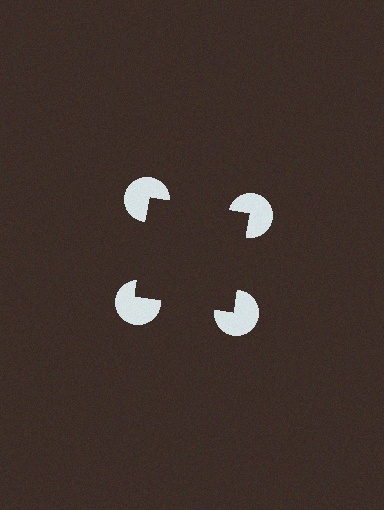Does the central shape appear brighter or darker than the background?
It typically appears slightly darker than the background, even though no actual brightness change is drawn.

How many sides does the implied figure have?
4 sides.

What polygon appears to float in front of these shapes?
An illusory square — its edges are inferred from the aligned wedge cuts in the pac-man discs, not physically drawn.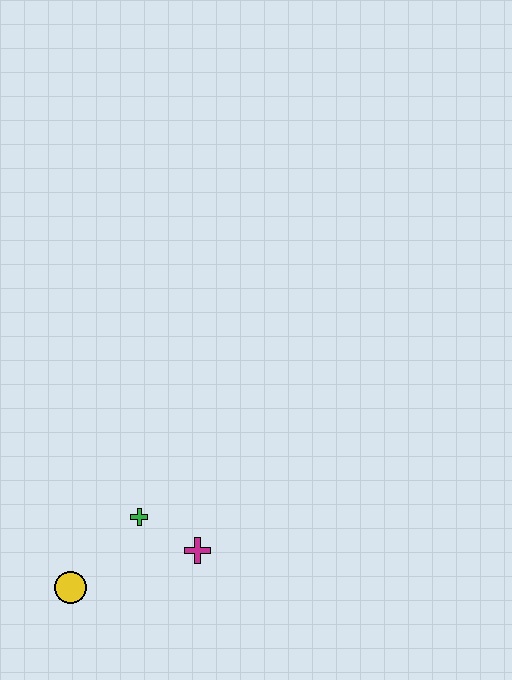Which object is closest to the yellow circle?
The green cross is closest to the yellow circle.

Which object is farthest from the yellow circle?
The magenta cross is farthest from the yellow circle.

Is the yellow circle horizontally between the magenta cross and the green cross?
No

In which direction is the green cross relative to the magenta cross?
The green cross is to the left of the magenta cross.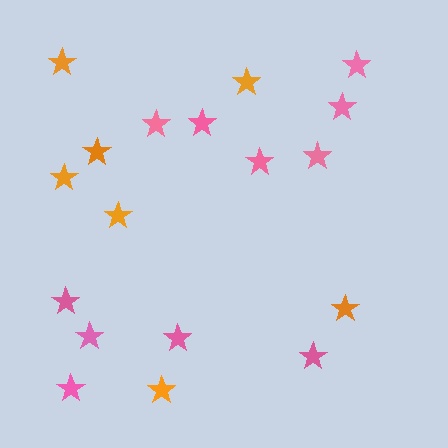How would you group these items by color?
There are 2 groups: one group of orange stars (7) and one group of pink stars (11).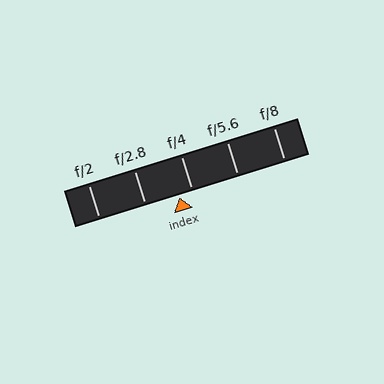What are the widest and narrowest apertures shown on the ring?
The widest aperture shown is f/2 and the narrowest is f/8.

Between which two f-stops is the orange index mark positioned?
The index mark is between f/2.8 and f/4.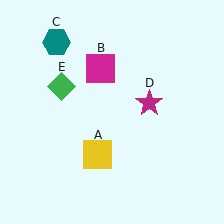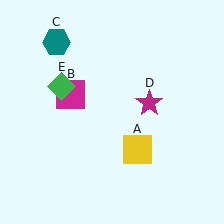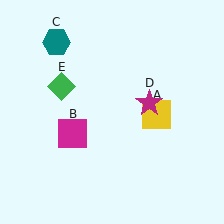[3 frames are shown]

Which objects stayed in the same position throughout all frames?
Teal hexagon (object C) and magenta star (object D) and green diamond (object E) remained stationary.